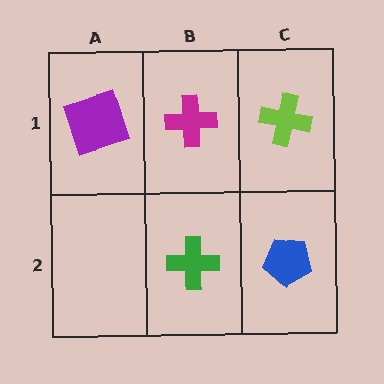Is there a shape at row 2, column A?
No, that cell is empty.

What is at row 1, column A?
A purple square.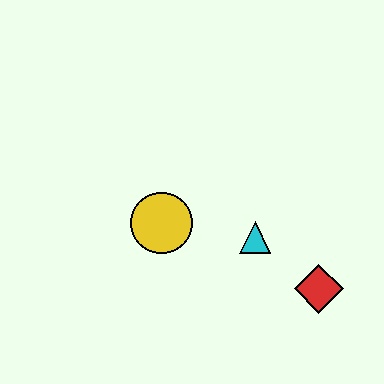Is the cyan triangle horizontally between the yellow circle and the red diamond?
Yes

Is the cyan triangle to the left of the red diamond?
Yes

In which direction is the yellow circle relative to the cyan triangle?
The yellow circle is to the left of the cyan triangle.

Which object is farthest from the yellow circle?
The red diamond is farthest from the yellow circle.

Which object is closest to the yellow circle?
The cyan triangle is closest to the yellow circle.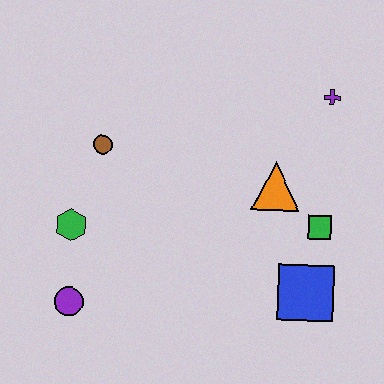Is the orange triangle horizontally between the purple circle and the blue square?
Yes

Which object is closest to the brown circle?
The green hexagon is closest to the brown circle.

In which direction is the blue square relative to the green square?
The blue square is below the green square.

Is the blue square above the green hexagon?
No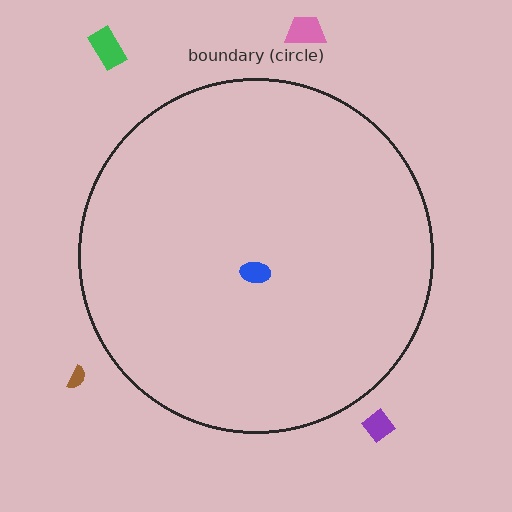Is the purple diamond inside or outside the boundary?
Outside.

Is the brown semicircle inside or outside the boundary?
Outside.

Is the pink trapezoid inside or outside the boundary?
Outside.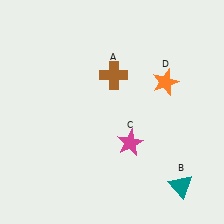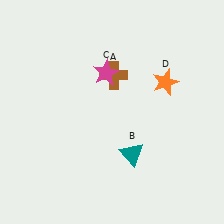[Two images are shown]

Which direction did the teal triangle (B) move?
The teal triangle (B) moved left.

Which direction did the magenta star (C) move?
The magenta star (C) moved up.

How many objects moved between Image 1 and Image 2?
2 objects moved between the two images.